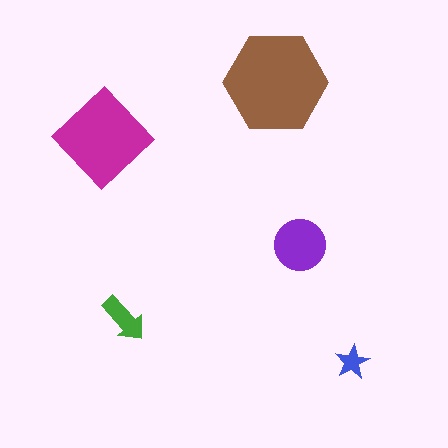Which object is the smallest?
The blue star.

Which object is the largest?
The brown hexagon.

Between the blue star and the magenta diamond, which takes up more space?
The magenta diamond.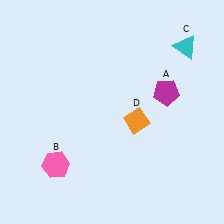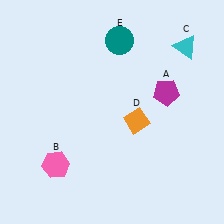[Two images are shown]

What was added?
A teal circle (E) was added in Image 2.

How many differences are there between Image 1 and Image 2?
There is 1 difference between the two images.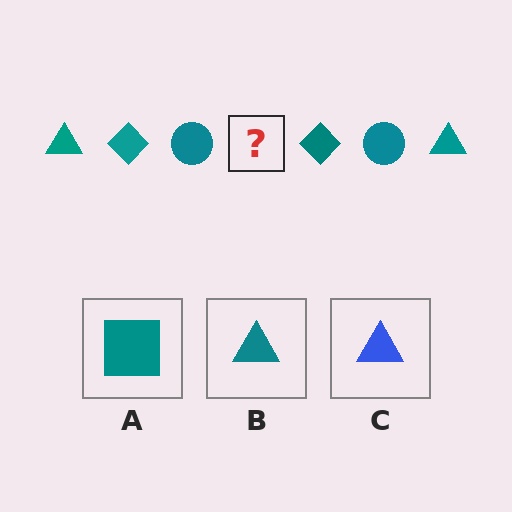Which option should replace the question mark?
Option B.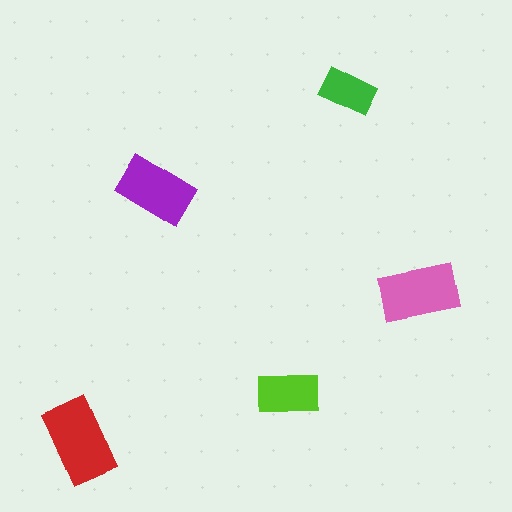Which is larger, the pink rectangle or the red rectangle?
The red one.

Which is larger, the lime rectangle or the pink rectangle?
The pink one.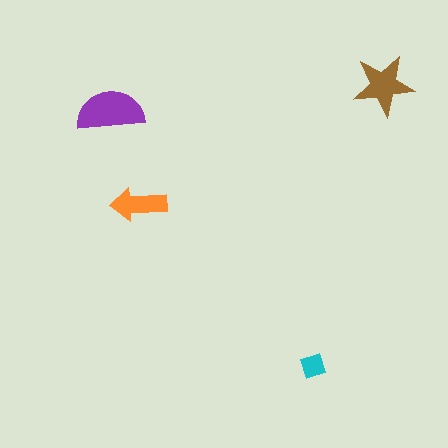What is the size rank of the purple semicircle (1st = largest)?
1st.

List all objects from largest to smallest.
The purple semicircle, the brown star, the orange arrow, the cyan diamond.